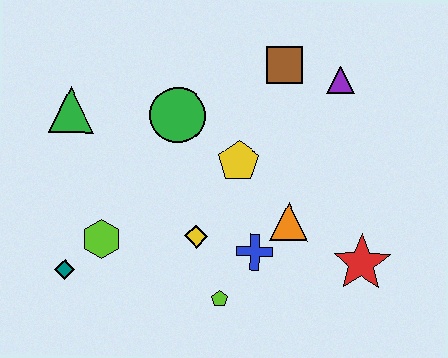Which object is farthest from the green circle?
The red star is farthest from the green circle.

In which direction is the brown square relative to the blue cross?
The brown square is above the blue cross.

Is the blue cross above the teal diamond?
Yes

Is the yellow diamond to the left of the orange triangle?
Yes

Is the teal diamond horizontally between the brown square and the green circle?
No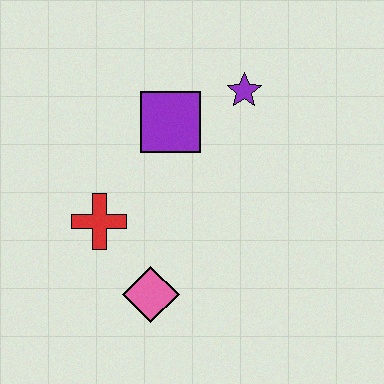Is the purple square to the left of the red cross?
No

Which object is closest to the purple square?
The purple star is closest to the purple square.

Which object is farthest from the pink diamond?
The purple star is farthest from the pink diamond.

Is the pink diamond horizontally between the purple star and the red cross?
Yes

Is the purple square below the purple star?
Yes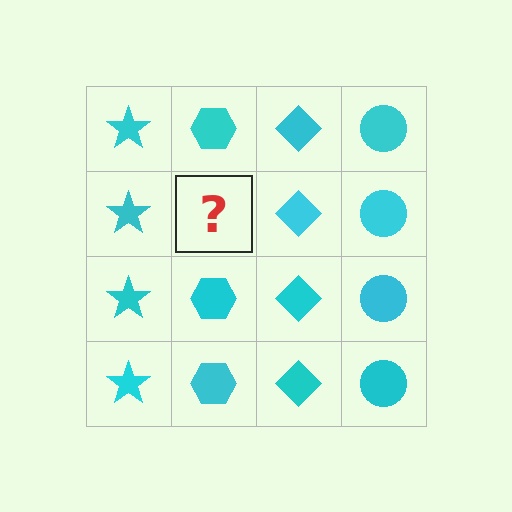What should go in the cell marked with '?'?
The missing cell should contain a cyan hexagon.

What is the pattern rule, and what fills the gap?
The rule is that each column has a consistent shape. The gap should be filled with a cyan hexagon.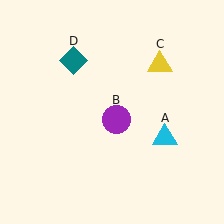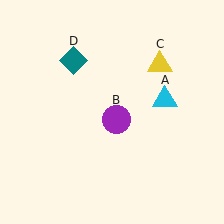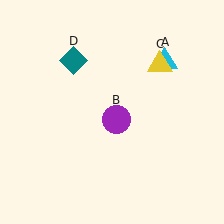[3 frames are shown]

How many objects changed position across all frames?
1 object changed position: cyan triangle (object A).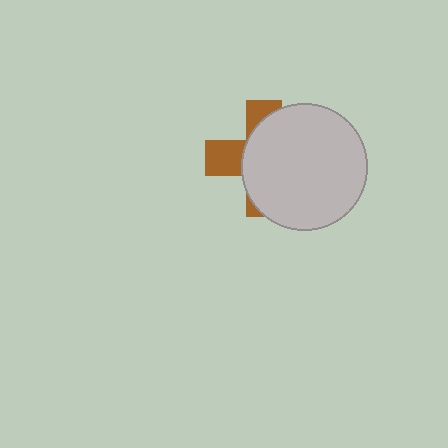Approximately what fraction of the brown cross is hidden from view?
Roughly 68% of the brown cross is hidden behind the light gray circle.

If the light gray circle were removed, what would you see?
You would see the complete brown cross.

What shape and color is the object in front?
The object in front is a light gray circle.